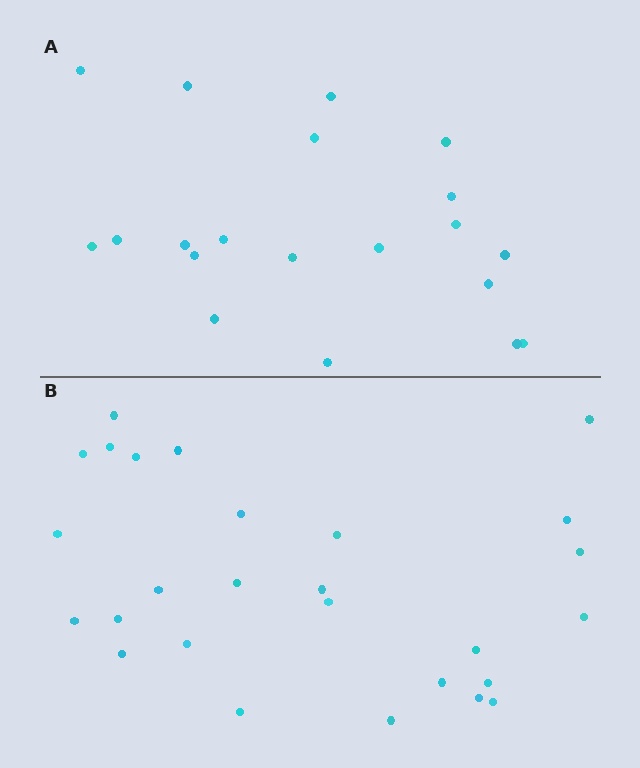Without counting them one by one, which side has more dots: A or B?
Region B (the bottom region) has more dots.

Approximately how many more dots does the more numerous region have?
Region B has roughly 8 or so more dots than region A.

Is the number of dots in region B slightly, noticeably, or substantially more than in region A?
Region B has noticeably more, but not dramatically so. The ratio is roughly 1.4 to 1.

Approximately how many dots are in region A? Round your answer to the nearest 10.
About 20 dots.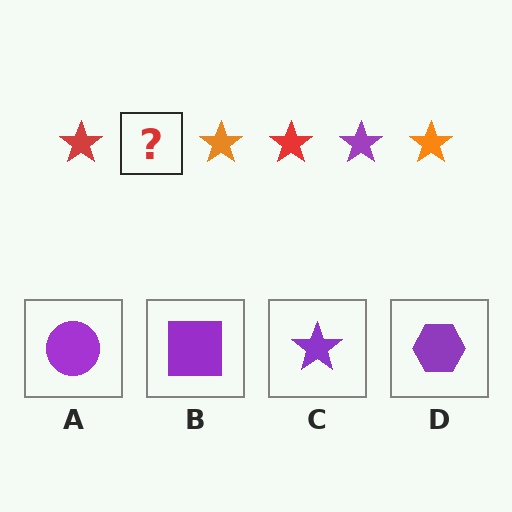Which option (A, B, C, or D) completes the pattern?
C.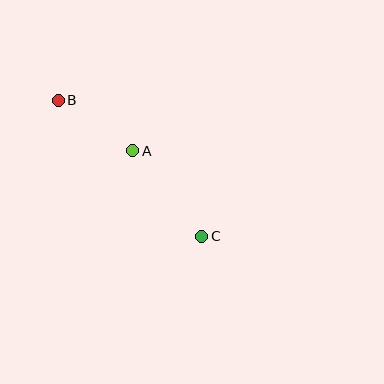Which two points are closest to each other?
Points A and B are closest to each other.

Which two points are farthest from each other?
Points B and C are farthest from each other.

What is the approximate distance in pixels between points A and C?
The distance between A and C is approximately 110 pixels.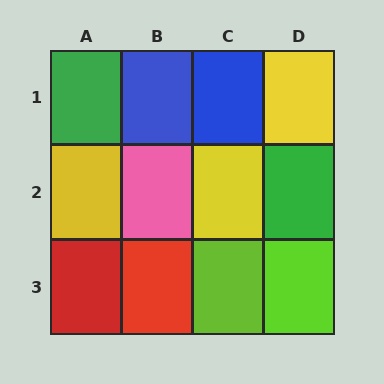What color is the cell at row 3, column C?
Lime.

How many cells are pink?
1 cell is pink.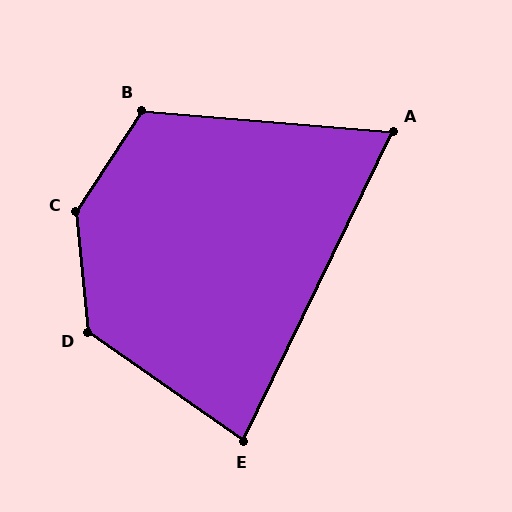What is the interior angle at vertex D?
Approximately 130 degrees (obtuse).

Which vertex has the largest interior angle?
C, at approximately 142 degrees.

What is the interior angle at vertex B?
Approximately 118 degrees (obtuse).